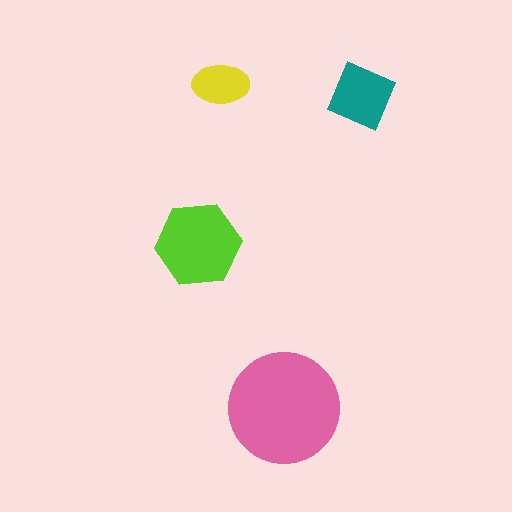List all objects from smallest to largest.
The yellow ellipse, the teal square, the lime hexagon, the pink circle.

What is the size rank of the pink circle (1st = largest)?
1st.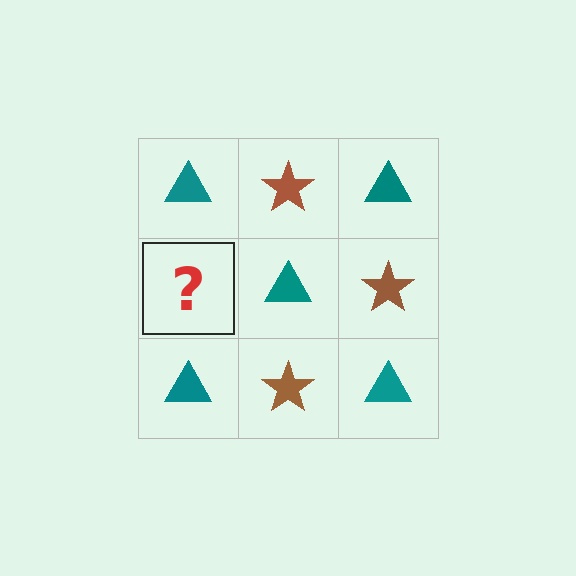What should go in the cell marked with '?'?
The missing cell should contain a brown star.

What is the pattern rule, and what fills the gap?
The rule is that it alternates teal triangle and brown star in a checkerboard pattern. The gap should be filled with a brown star.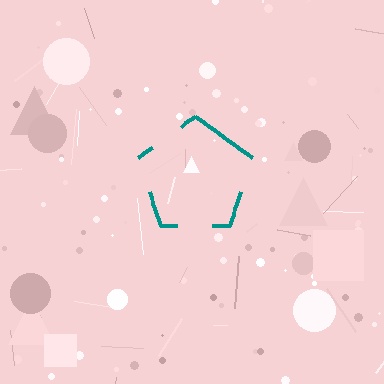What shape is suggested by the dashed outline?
The dashed outline suggests a pentagon.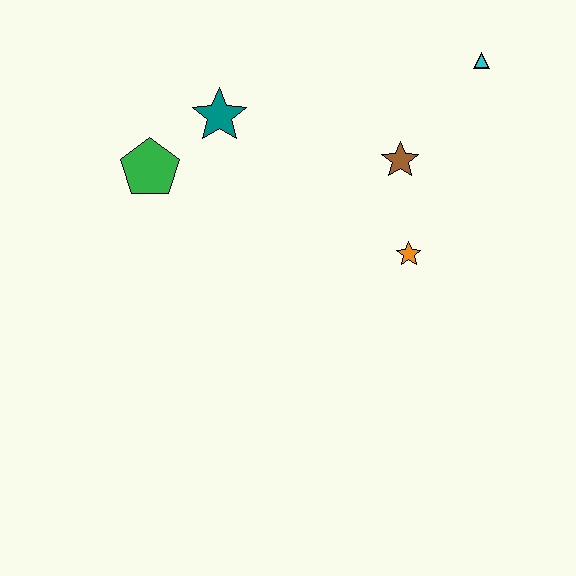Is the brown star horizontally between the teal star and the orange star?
Yes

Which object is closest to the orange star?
The brown star is closest to the orange star.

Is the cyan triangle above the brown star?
Yes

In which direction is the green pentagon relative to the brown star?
The green pentagon is to the left of the brown star.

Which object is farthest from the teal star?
The cyan triangle is farthest from the teal star.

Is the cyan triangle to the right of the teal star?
Yes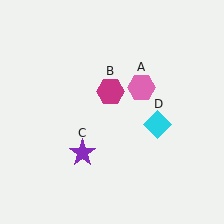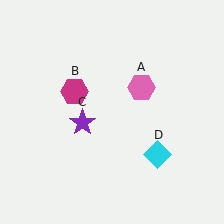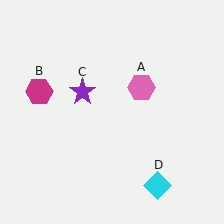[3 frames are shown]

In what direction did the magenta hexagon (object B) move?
The magenta hexagon (object B) moved left.